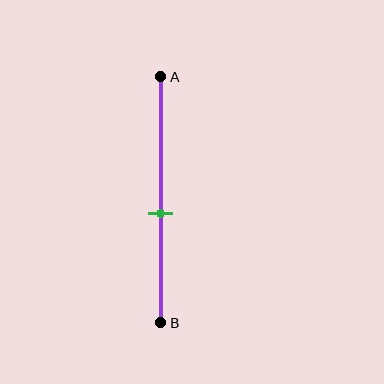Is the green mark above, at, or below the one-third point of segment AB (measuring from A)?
The green mark is below the one-third point of segment AB.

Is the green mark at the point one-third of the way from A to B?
No, the mark is at about 55% from A, not at the 33% one-third point.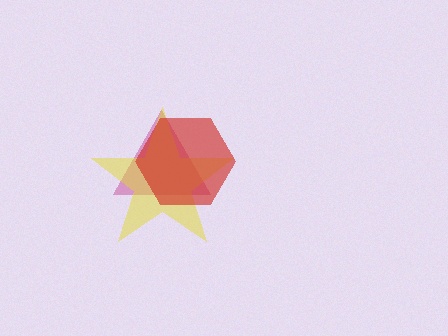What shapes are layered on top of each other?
The layered shapes are: a magenta triangle, a yellow star, a red hexagon.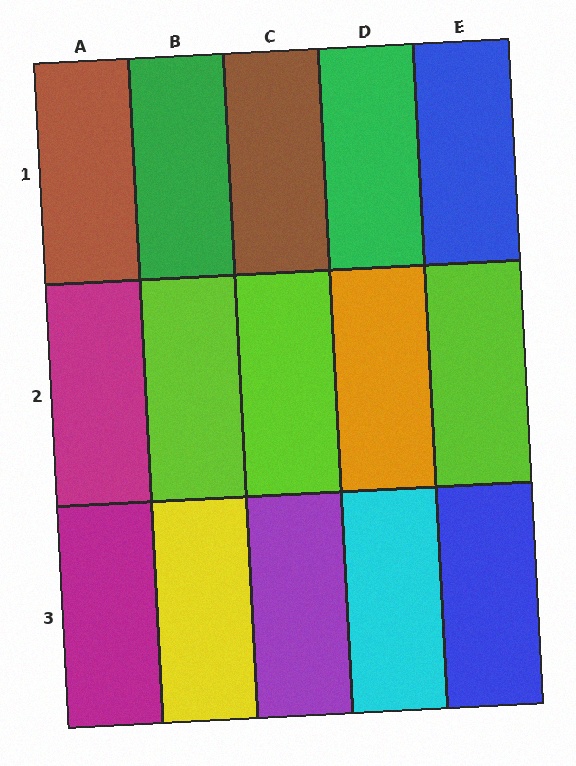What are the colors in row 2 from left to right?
Magenta, lime, lime, orange, lime.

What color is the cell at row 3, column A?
Magenta.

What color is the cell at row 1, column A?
Brown.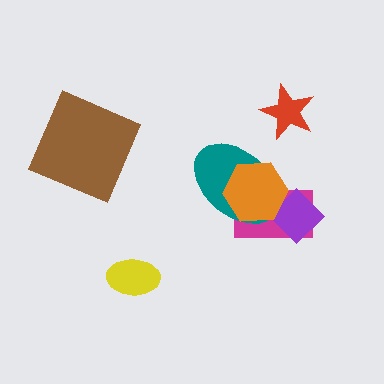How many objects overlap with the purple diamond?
3 objects overlap with the purple diamond.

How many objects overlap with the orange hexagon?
3 objects overlap with the orange hexagon.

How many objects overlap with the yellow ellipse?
0 objects overlap with the yellow ellipse.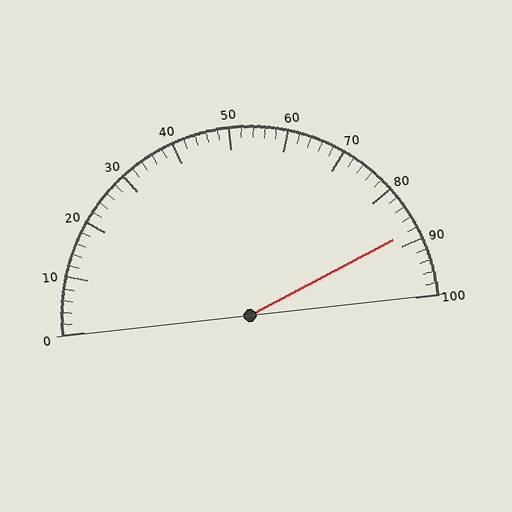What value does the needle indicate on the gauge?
The needle indicates approximately 88.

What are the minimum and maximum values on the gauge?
The gauge ranges from 0 to 100.